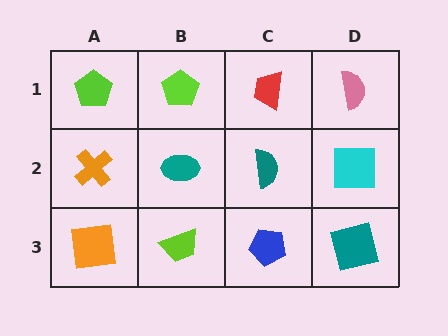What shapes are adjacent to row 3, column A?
An orange cross (row 2, column A), a lime trapezoid (row 3, column B).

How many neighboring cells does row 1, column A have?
2.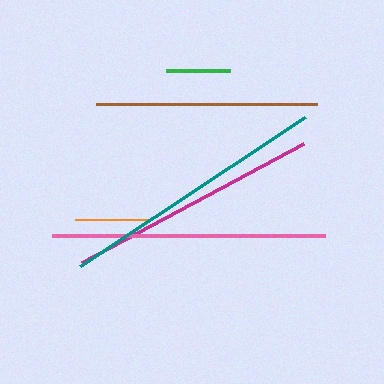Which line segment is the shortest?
The green line is the shortest at approximately 64 pixels.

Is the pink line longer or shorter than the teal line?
The pink line is longer than the teal line.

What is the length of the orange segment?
The orange segment is approximately 75 pixels long.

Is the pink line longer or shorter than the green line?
The pink line is longer than the green line.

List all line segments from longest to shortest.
From longest to shortest: pink, teal, magenta, brown, orange, green.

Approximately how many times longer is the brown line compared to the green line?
The brown line is approximately 3.5 times the length of the green line.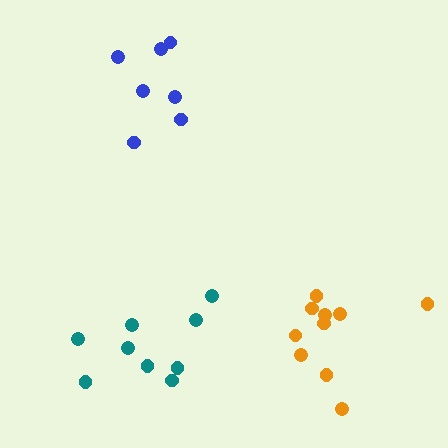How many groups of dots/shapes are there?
There are 3 groups.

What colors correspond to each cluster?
The clusters are colored: orange, blue, teal.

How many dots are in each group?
Group 1: 10 dots, Group 2: 7 dots, Group 3: 9 dots (26 total).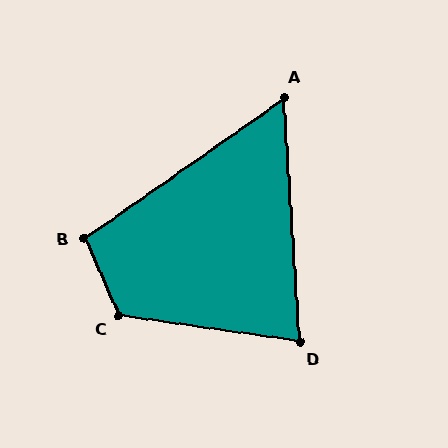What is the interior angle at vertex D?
Approximately 78 degrees (acute).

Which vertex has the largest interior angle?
C, at approximately 121 degrees.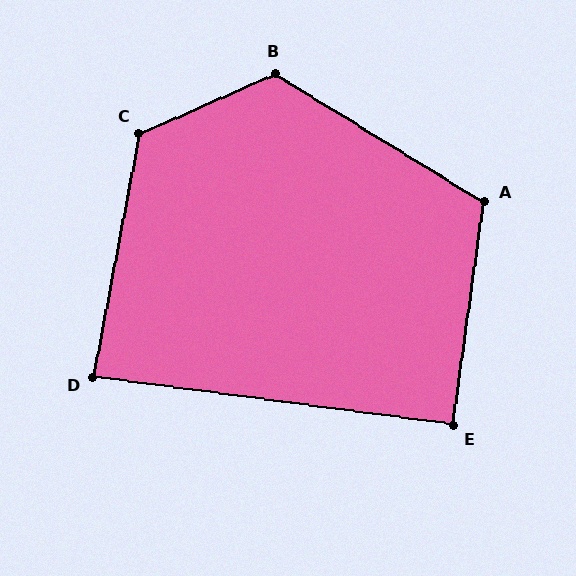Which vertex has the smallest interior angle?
D, at approximately 87 degrees.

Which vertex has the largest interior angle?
B, at approximately 125 degrees.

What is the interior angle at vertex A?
Approximately 113 degrees (obtuse).